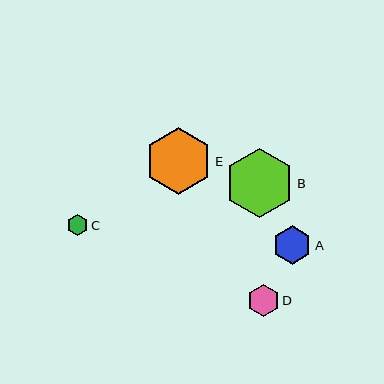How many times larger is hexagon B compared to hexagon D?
Hexagon B is approximately 2.2 times the size of hexagon D.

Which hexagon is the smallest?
Hexagon C is the smallest with a size of approximately 21 pixels.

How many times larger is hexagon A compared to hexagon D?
Hexagon A is approximately 1.2 times the size of hexagon D.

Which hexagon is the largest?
Hexagon B is the largest with a size of approximately 68 pixels.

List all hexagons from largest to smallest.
From largest to smallest: B, E, A, D, C.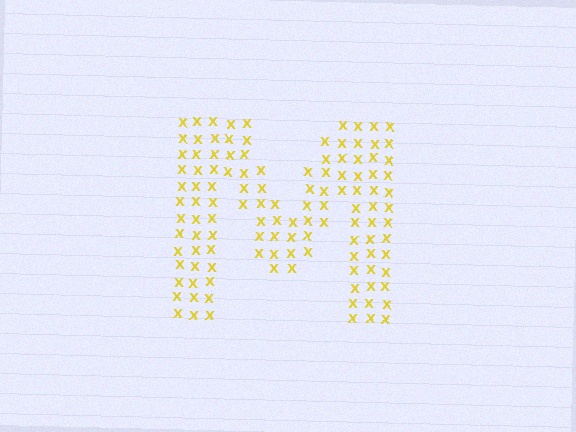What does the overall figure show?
The overall figure shows the letter M.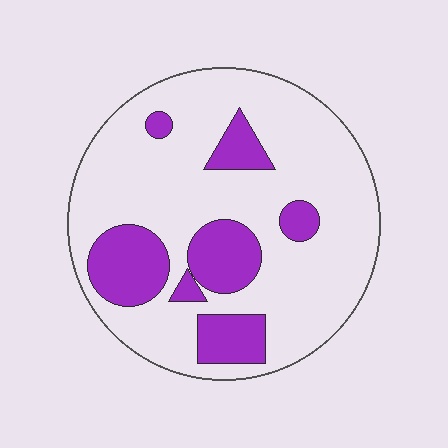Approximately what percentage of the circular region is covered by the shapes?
Approximately 25%.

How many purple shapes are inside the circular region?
7.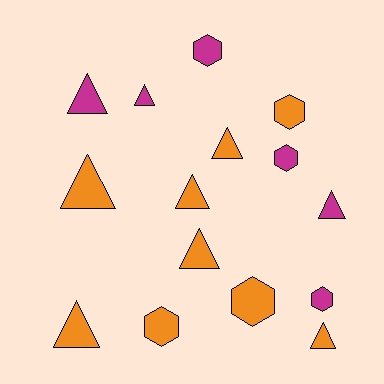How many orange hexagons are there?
There are 3 orange hexagons.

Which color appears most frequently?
Orange, with 9 objects.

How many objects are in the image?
There are 15 objects.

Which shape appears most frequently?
Triangle, with 9 objects.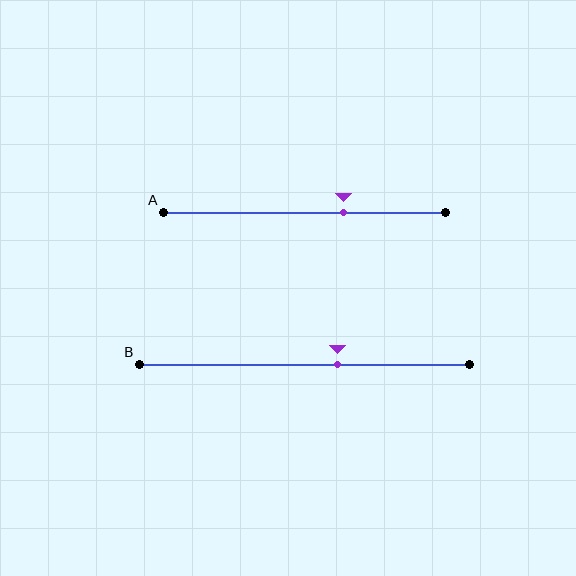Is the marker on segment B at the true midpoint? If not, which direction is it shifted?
No, the marker on segment B is shifted to the right by about 10% of the segment length.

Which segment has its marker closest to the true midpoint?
Segment B has its marker closest to the true midpoint.